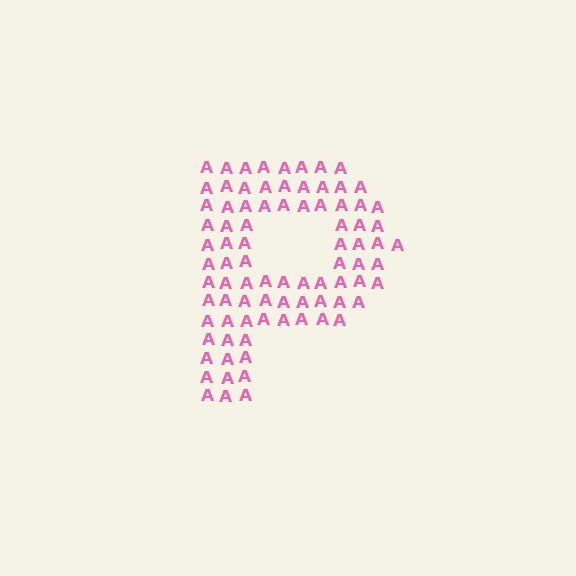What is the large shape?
The large shape is the letter P.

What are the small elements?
The small elements are letter A's.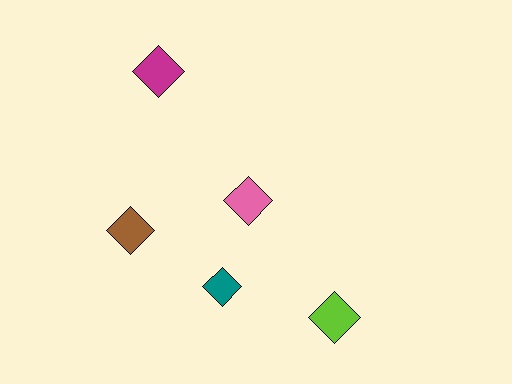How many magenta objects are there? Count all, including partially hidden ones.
There is 1 magenta object.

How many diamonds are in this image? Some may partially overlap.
There are 5 diamonds.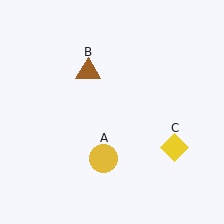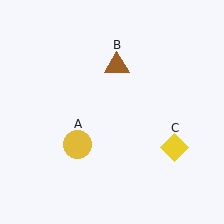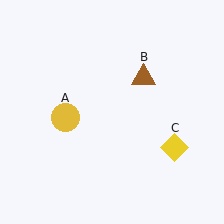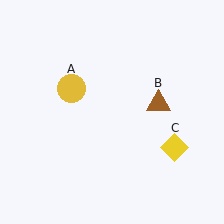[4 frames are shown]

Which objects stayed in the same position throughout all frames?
Yellow diamond (object C) remained stationary.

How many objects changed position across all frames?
2 objects changed position: yellow circle (object A), brown triangle (object B).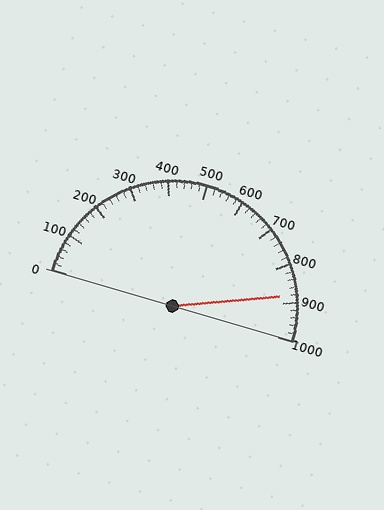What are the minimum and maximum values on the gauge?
The gauge ranges from 0 to 1000.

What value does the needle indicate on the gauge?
The needle indicates approximately 880.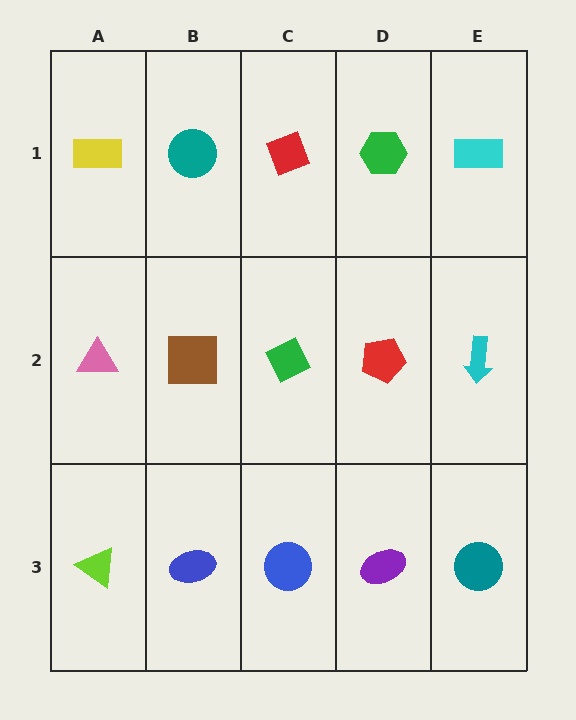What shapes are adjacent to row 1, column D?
A red pentagon (row 2, column D), a red diamond (row 1, column C), a cyan rectangle (row 1, column E).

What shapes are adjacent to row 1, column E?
A cyan arrow (row 2, column E), a green hexagon (row 1, column D).